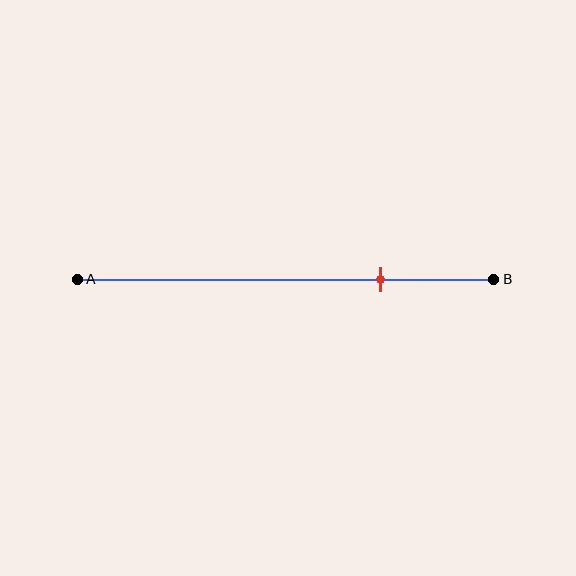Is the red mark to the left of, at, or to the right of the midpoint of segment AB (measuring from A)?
The red mark is to the right of the midpoint of segment AB.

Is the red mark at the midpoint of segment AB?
No, the mark is at about 75% from A, not at the 50% midpoint.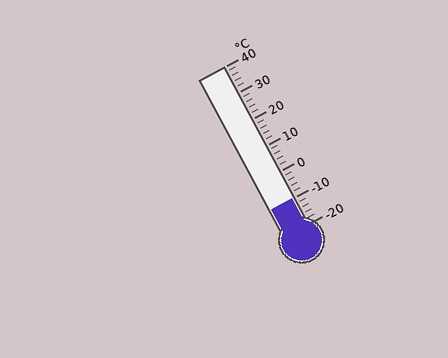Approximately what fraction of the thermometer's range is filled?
The thermometer is filled to approximately 15% of its range.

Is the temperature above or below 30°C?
The temperature is below 30°C.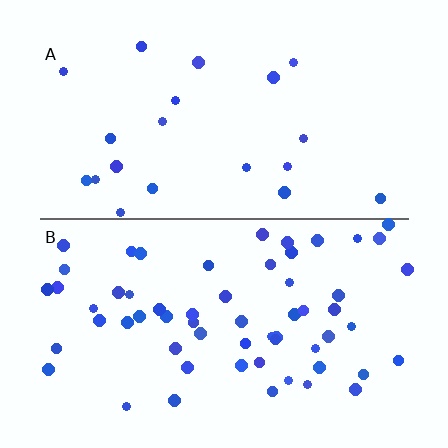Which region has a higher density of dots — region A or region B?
B (the bottom).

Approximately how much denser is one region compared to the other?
Approximately 2.9× — region B over region A.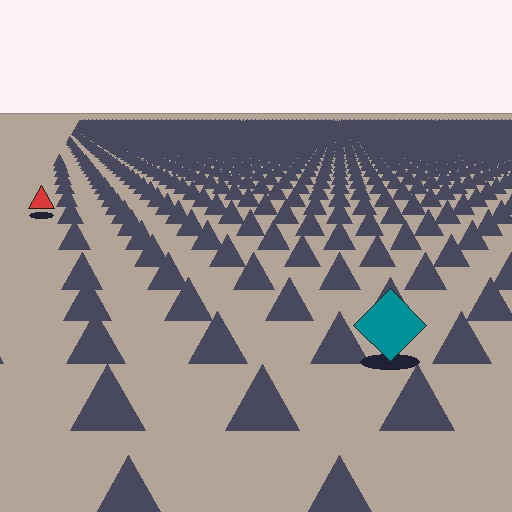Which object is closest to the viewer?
The teal diamond is closest. The texture marks near it are larger and more spread out.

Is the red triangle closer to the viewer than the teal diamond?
No. The teal diamond is closer — you can tell from the texture gradient: the ground texture is coarser near it.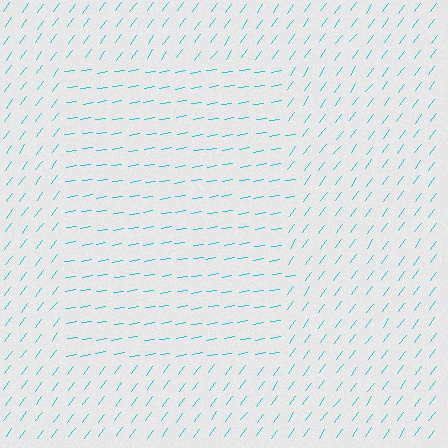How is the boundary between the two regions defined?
The boundary is defined purely by a change in line orientation (approximately 45 degrees difference). All lines are the same color and thickness.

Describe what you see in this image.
The image is filled with small cyan line segments. A rectangle region in the image has lines oriented differently from the surrounding lines, creating a visible texture boundary.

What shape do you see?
I see a rectangle.